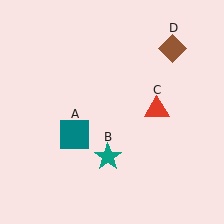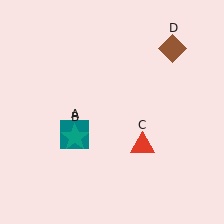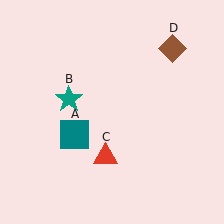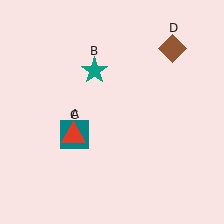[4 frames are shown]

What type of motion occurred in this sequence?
The teal star (object B), red triangle (object C) rotated clockwise around the center of the scene.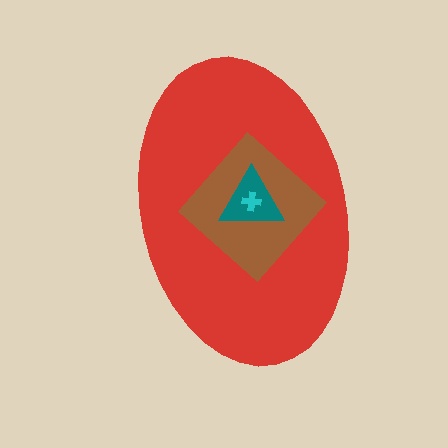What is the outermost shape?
The red ellipse.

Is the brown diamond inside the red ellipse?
Yes.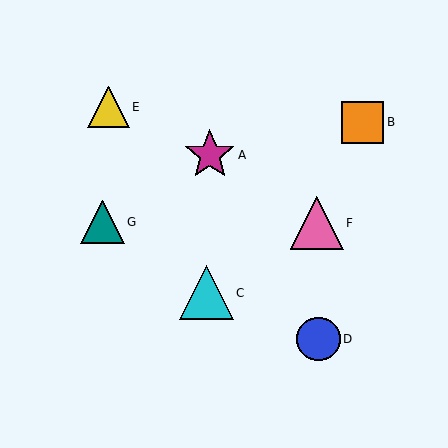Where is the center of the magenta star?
The center of the magenta star is at (210, 155).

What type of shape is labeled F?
Shape F is a pink triangle.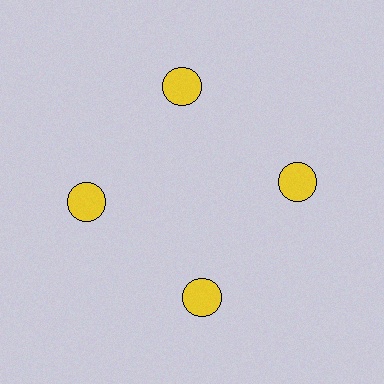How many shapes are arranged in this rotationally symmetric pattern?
There are 4 shapes, arranged in 4 groups of 1.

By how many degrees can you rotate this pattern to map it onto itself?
The pattern maps onto itself every 90 degrees of rotation.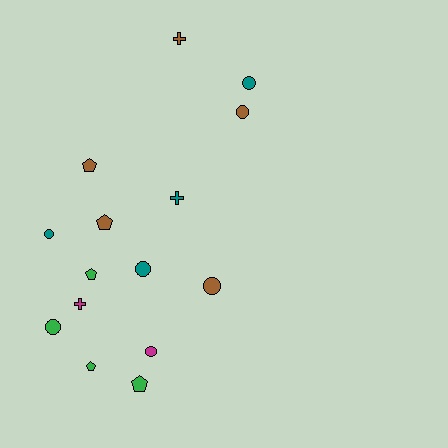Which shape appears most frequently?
Circle, with 7 objects.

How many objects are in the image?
There are 15 objects.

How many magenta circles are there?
There is 1 magenta circle.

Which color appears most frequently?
Brown, with 5 objects.